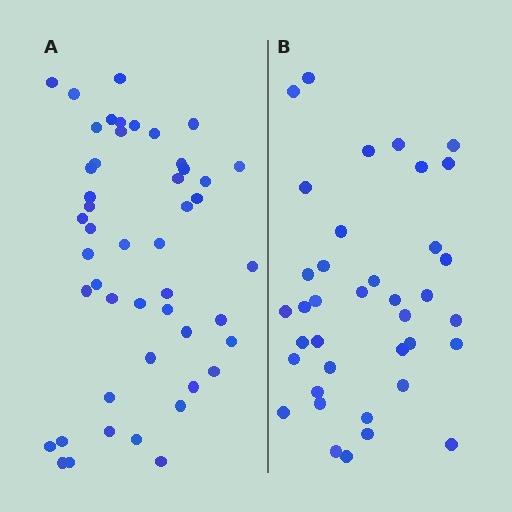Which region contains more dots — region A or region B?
Region A (the left region) has more dots.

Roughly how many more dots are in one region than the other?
Region A has roughly 10 or so more dots than region B.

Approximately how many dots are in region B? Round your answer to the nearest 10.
About 40 dots. (The exact count is 38, which rounds to 40.)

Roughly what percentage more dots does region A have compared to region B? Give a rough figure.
About 25% more.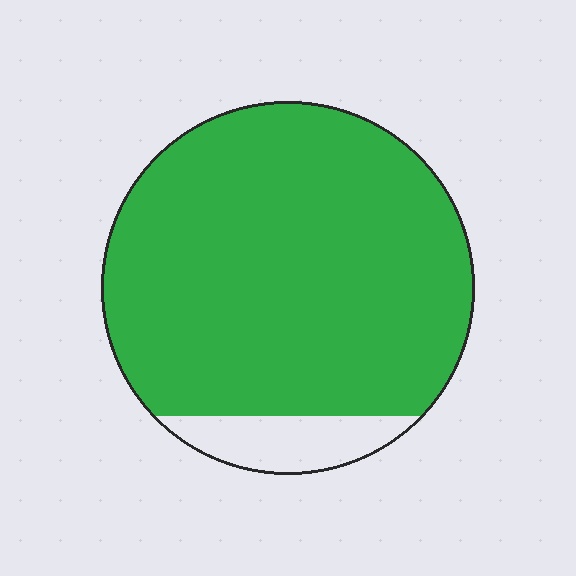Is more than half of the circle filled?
Yes.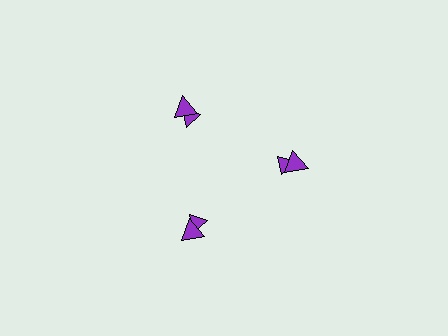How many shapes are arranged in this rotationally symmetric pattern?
There are 6 shapes, arranged in 3 groups of 2.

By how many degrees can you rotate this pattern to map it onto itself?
The pattern maps onto itself every 120 degrees of rotation.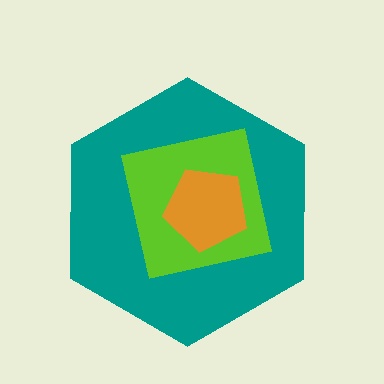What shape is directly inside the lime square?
The orange pentagon.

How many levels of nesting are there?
3.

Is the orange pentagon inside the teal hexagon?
Yes.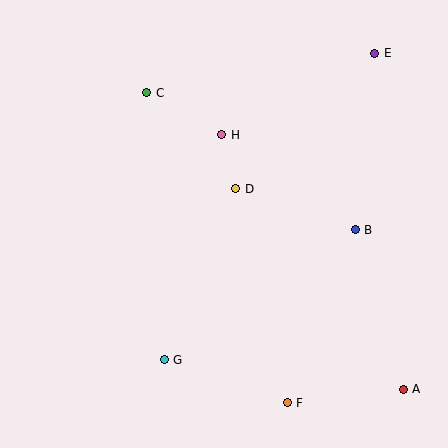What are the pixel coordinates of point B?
Point B is at (355, 230).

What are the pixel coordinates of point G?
Point G is at (164, 360).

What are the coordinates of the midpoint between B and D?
The midpoint between B and D is at (295, 209).